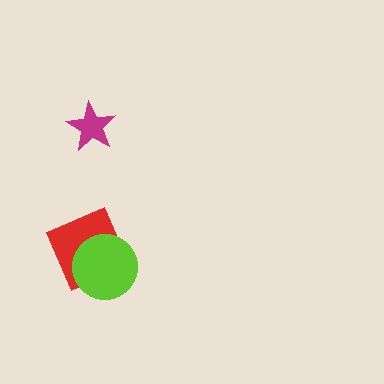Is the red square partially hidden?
Yes, it is partially covered by another shape.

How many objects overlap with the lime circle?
1 object overlaps with the lime circle.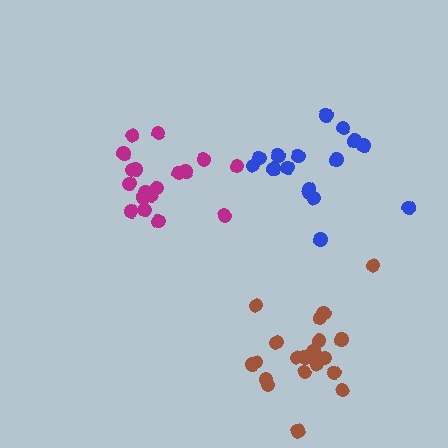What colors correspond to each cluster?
The clusters are colored: magenta, blue, brown.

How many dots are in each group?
Group 1: 18 dots, Group 2: 16 dots, Group 3: 20 dots (54 total).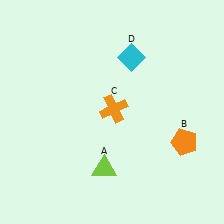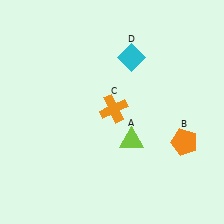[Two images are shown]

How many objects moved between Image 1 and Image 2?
1 object moved between the two images.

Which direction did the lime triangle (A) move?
The lime triangle (A) moved up.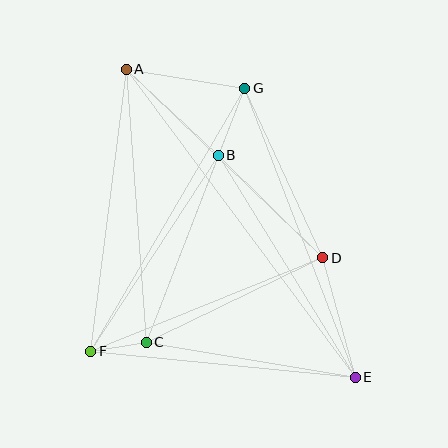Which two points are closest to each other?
Points C and F are closest to each other.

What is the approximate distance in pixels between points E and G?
The distance between E and G is approximately 310 pixels.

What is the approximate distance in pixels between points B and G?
The distance between B and G is approximately 72 pixels.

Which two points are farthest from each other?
Points A and E are farthest from each other.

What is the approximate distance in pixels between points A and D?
The distance between A and D is approximately 272 pixels.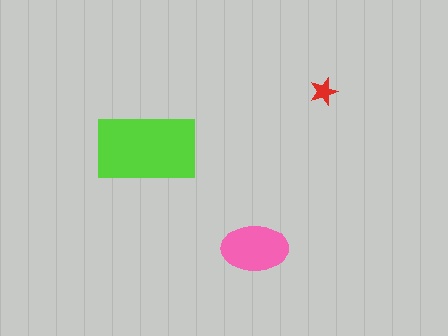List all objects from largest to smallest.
The lime rectangle, the pink ellipse, the red star.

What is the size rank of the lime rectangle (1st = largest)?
1st.